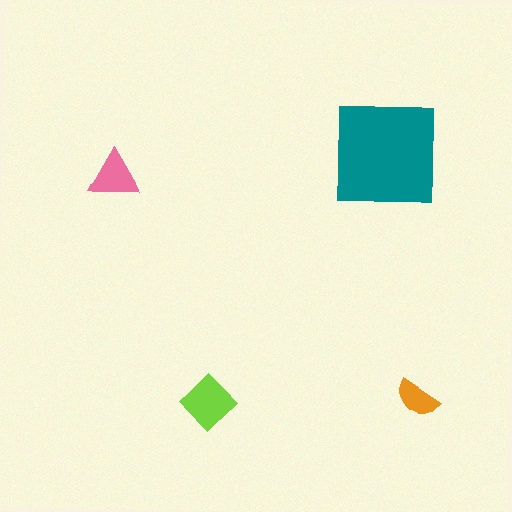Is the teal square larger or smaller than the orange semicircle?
Larger.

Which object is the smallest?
The orange semicircle.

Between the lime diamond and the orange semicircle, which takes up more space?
The lime diamond.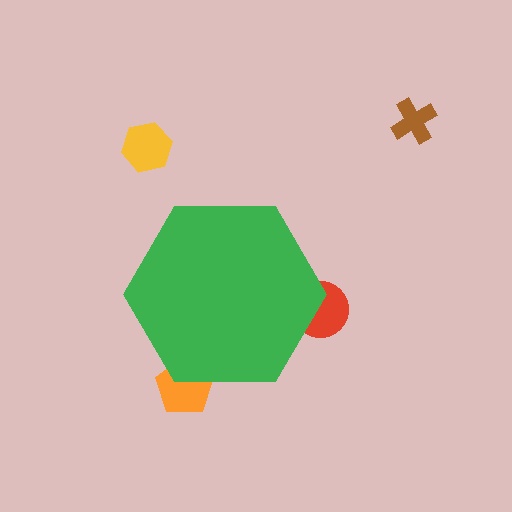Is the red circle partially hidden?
Yes, the red circle is partially hidden behind the green hexagon.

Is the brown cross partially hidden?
No, the brown cross is fully visible.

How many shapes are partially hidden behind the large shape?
2 shapes are partially hidden.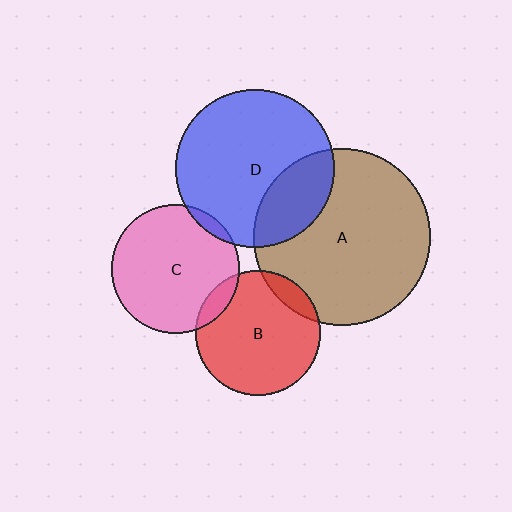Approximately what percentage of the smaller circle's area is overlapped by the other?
Approximately 5%.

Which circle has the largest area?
Circle A (brown).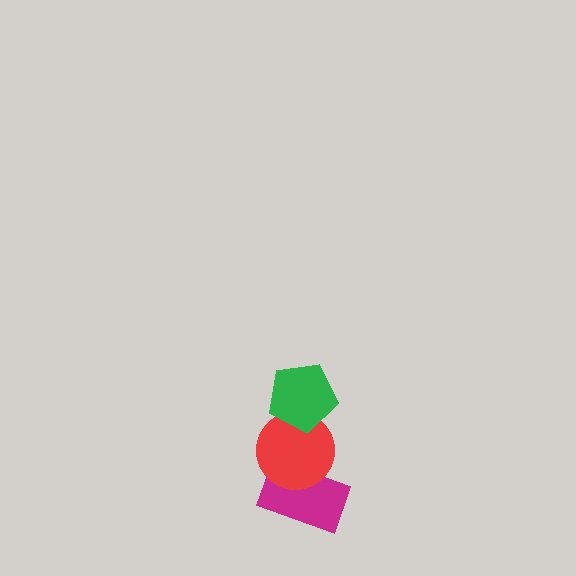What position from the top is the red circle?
The red circle is 2nd from the top.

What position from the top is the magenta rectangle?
The magenta rectangle is 3rd from the top.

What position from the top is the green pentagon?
The green pentagon is 1st from the top.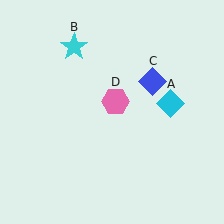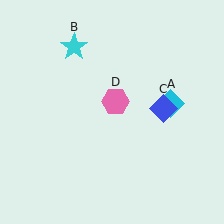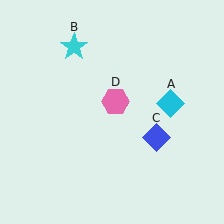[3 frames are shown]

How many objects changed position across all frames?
1 object changed position: blue diamond (object C).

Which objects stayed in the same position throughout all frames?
Cyan diamond (object A) and cyan star (object B) and pink hexagon (object D) remained stationary.